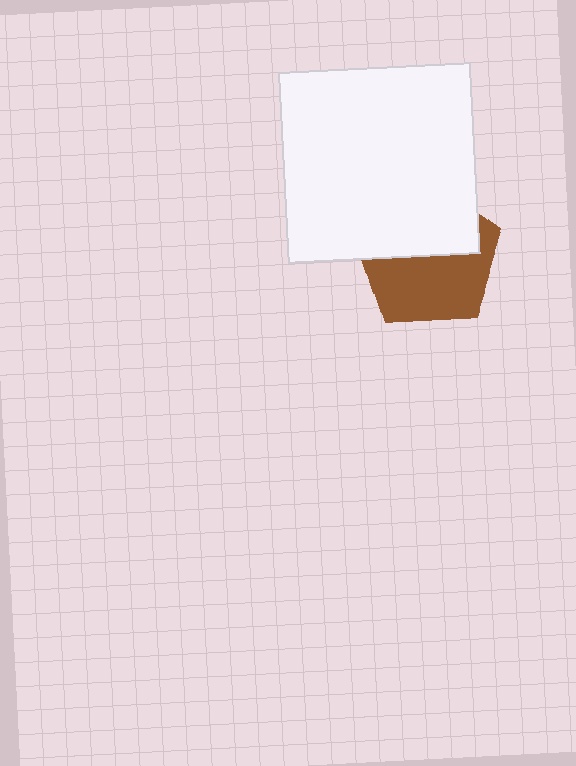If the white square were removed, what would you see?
You would see the complete brown pentagon.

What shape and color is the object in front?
The object in front is a white square.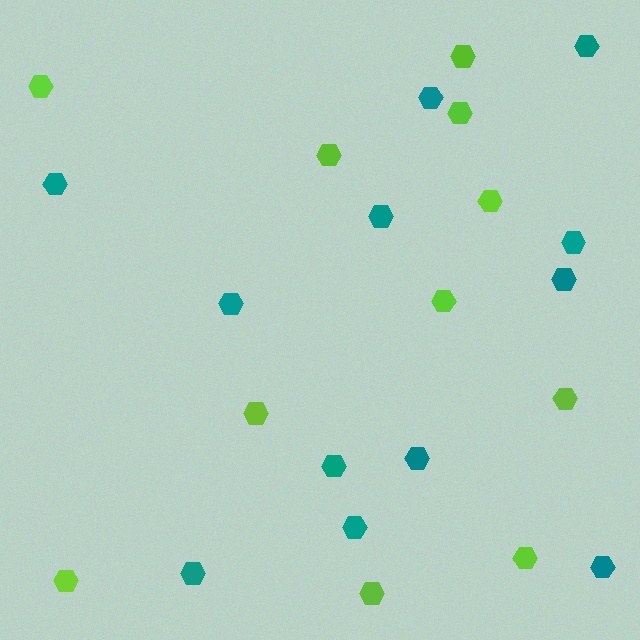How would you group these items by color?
There are 2 groups: one group of lime hexagons (11) and one group of teal hexagons (12).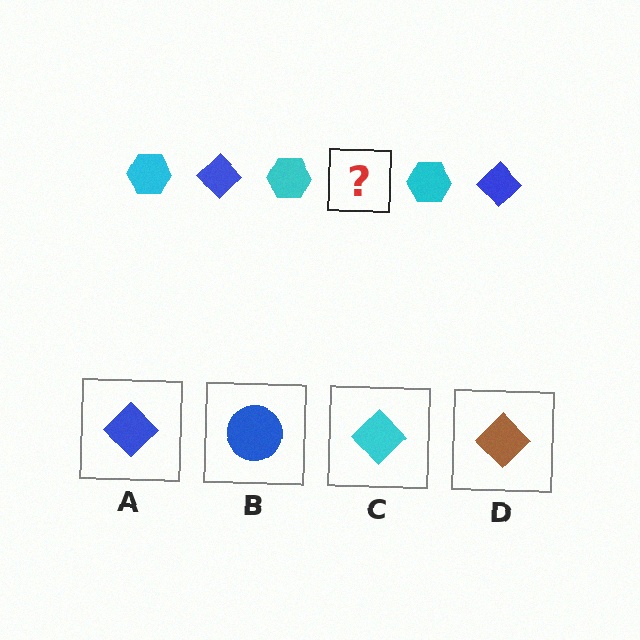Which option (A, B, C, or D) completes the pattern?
A.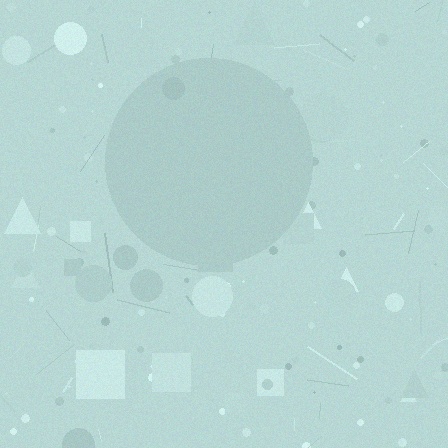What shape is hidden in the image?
A circle is hidden in the image.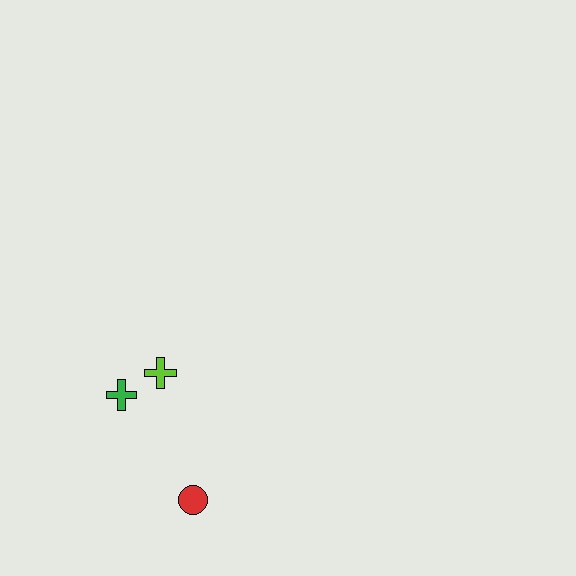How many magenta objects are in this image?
There are no magenta objects.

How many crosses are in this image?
There are 2 crosses.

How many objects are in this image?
There are 3 objects.